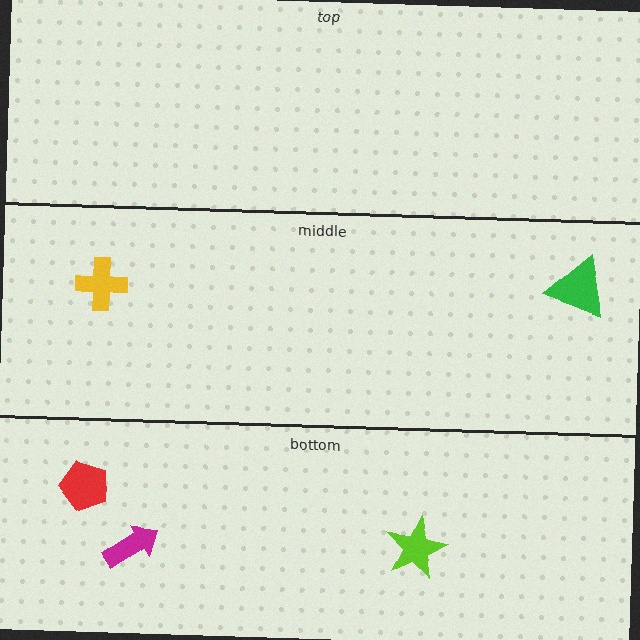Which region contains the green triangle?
The middle region.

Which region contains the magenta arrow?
The bottom region.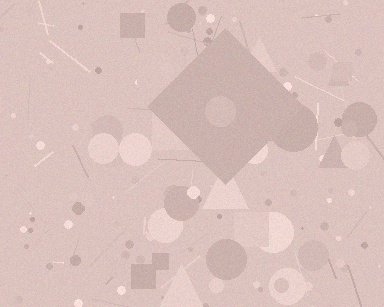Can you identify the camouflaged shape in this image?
The camouflaged shape is a diamond.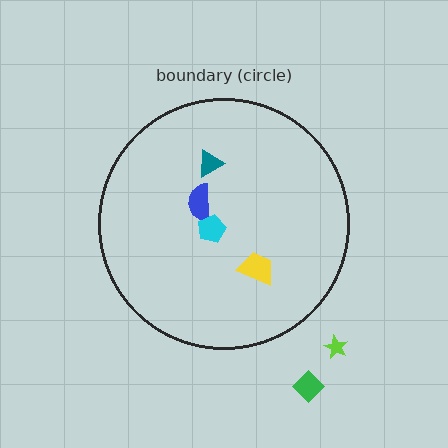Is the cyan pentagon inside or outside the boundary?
Inside.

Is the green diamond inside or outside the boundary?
Outside.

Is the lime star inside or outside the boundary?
Outside.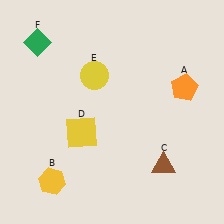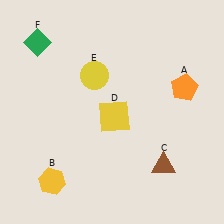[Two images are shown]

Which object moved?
The yellow square (D) moved right.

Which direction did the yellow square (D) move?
The yellow square (D) moved right.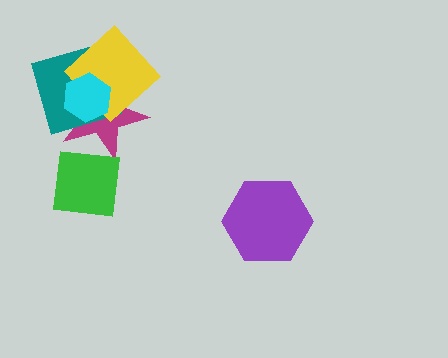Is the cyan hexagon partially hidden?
No, no other shape covers it.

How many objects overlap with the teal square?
3 objects overlap with the teal square.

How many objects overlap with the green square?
1 object overlaps with the green square.